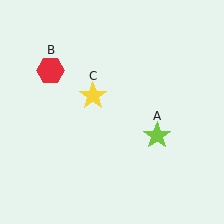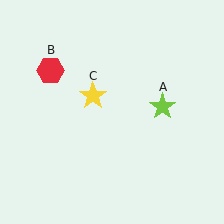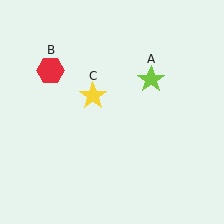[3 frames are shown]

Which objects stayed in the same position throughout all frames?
Red hexagon (object B) and yellow star (object C) remained stationary.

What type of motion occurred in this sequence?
The lime star (object A) rotated counterclockwise around the center of the scene.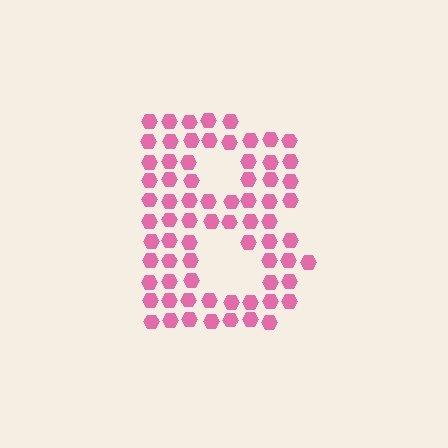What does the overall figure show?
The overall figure shows the letter B.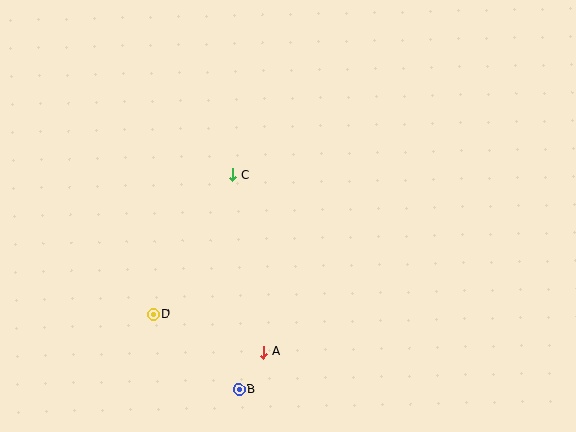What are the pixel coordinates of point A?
Point A is at (264, 352).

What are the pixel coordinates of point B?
Point B is at (239, 389).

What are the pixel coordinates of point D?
Point D is at (153, 314).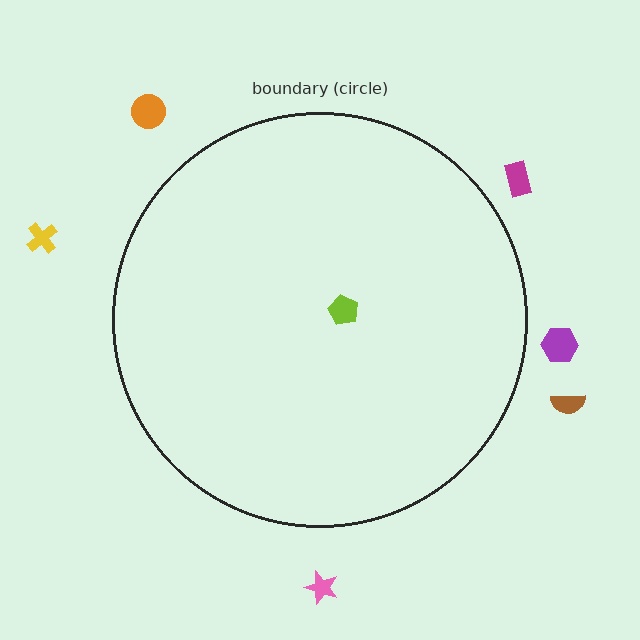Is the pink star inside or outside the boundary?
Outside.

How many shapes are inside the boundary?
1 inside, 6 outside.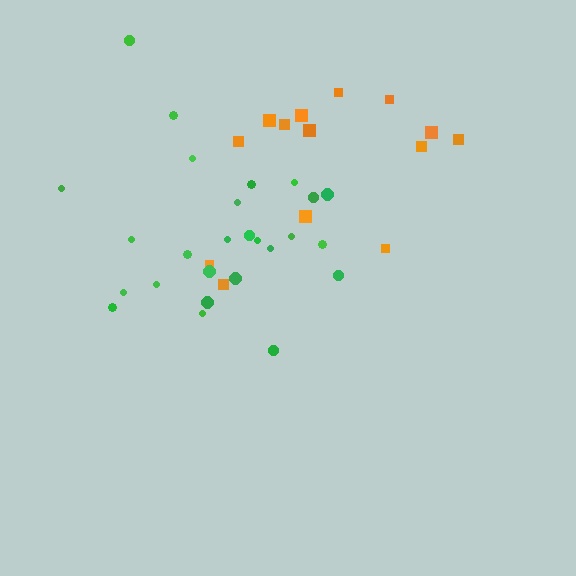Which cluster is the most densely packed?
Green.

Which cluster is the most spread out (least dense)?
Orange.